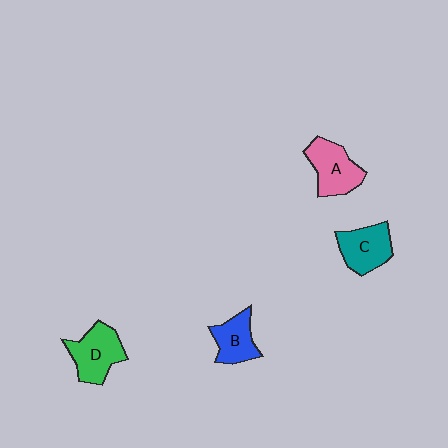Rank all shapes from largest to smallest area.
From largest to smallest: D (green), A (pink), C (teal), B (blue).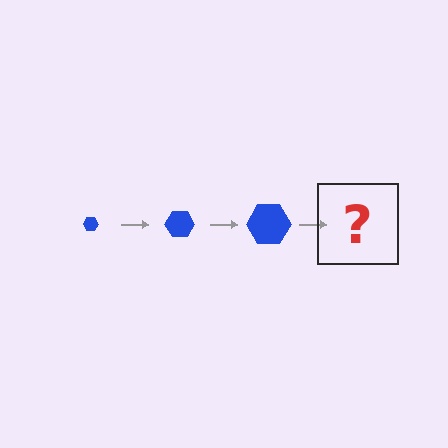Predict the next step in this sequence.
The next step is a blue hexagon, larger than the previous one.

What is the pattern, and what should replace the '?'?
The pattern is that the hexagon gets progressively larger each step. The '?' should be a blue hexagon, larger than the previous one.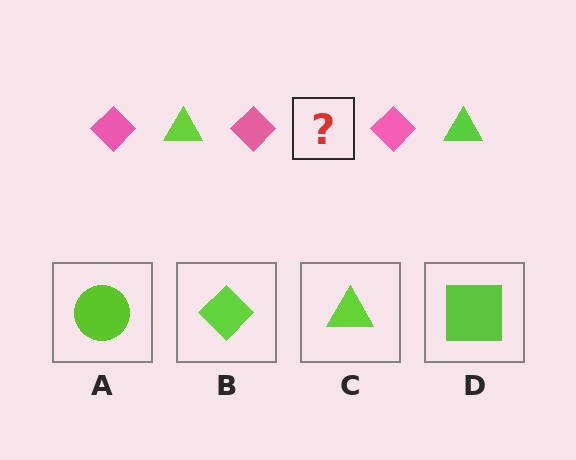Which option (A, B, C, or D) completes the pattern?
C.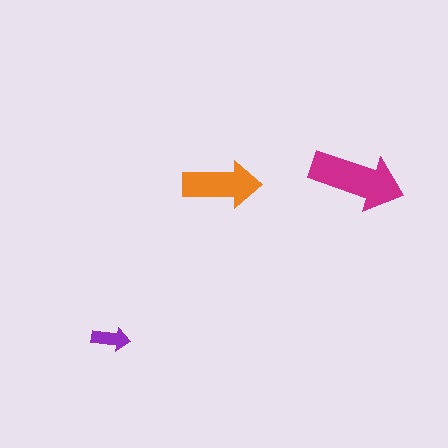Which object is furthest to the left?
The purple arrow is leftmost.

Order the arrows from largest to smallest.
the magenta one, the orange one, the purple one.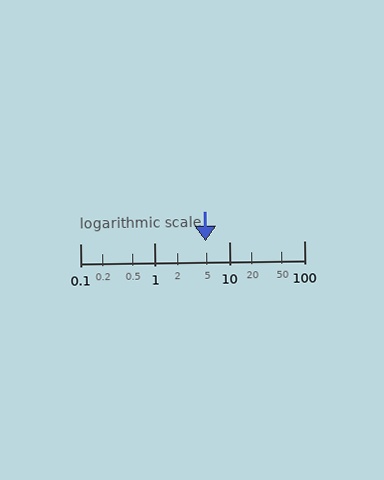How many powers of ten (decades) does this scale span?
The scale spans 3 decades, from 0.1 to 100.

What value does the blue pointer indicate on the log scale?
The pointer indicates approximately 4.8.